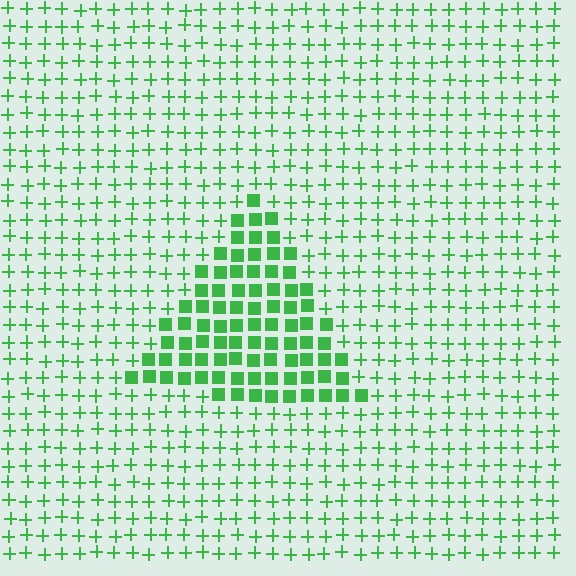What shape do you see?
I see a triangle.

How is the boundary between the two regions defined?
The boundary is defined by a change in element shape: squares inside vs. plus signs outside. All elements share the same color and spacing.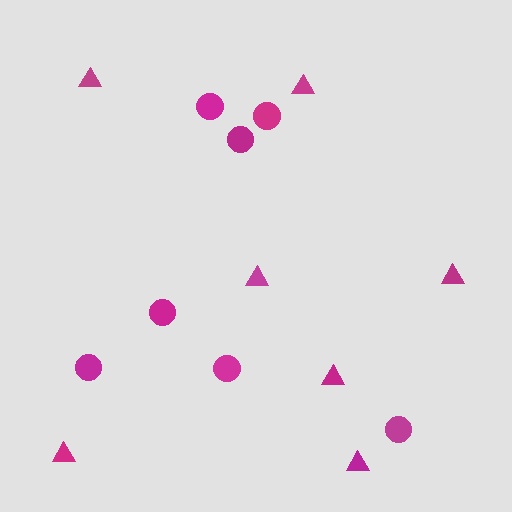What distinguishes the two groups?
There are 2 groups: one group of circles (7) and one group of triangles (7).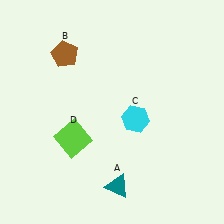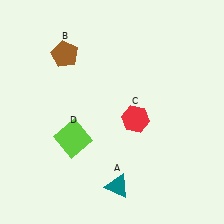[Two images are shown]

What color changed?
The hexagon (C) changed from cyan in Image 1 to red in Image 2.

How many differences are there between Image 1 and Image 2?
There is 1 difference between the two images.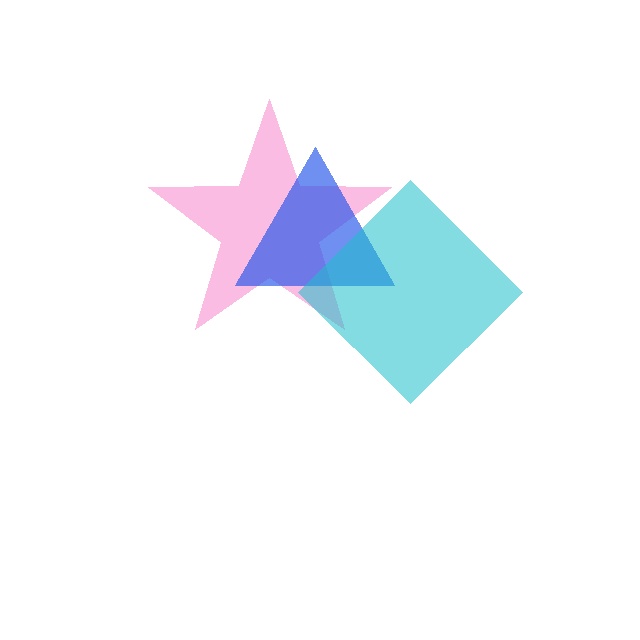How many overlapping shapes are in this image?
There are 3 overlapping shapes in the image.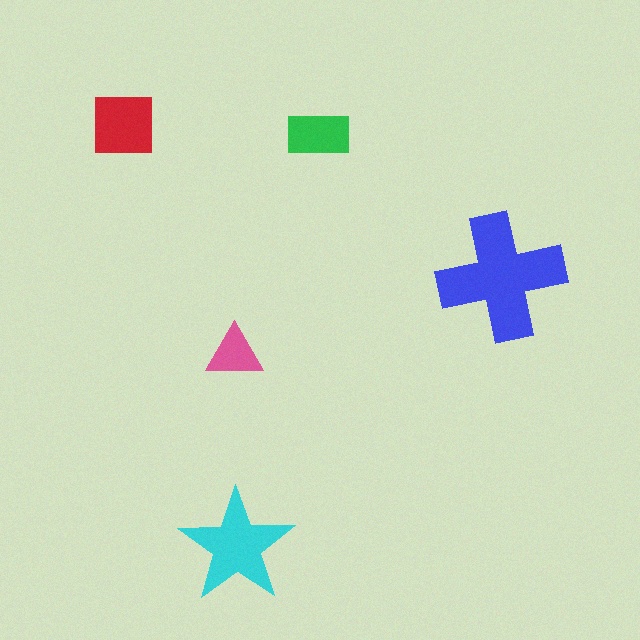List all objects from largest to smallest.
The blue cross, the cyan star, the red square, the green rectangle, the pink triangle.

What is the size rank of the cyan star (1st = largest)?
2nd.